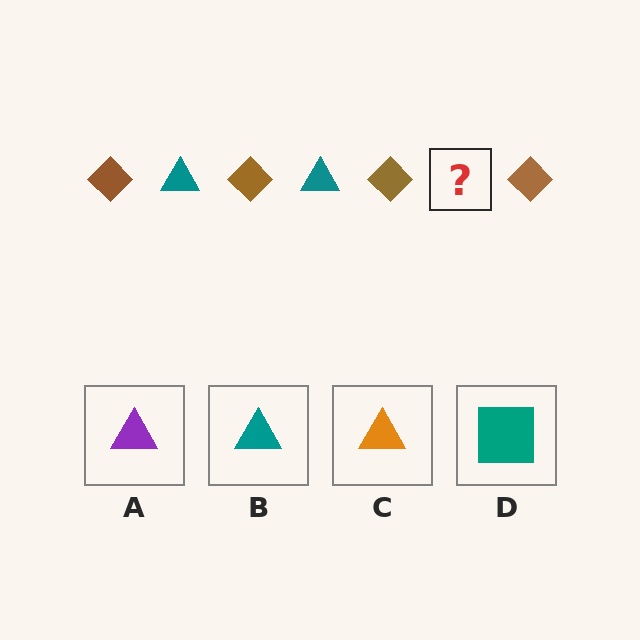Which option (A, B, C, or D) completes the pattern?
B.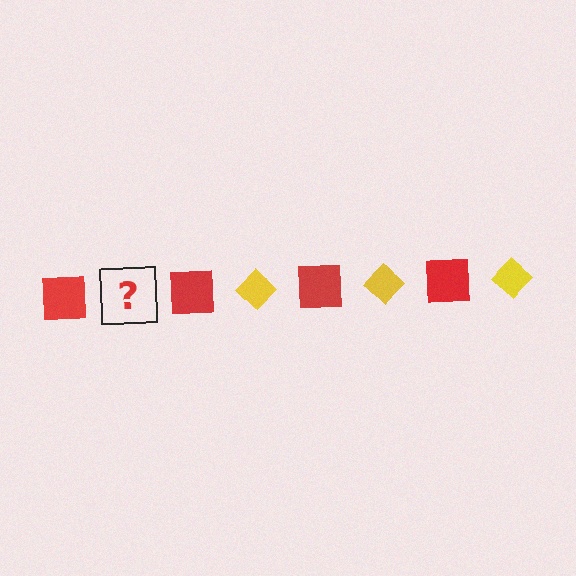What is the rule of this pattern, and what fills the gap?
The rule is that the pattern alternates between red square and yellow diamond. The gap should be filled with a yellow diamond.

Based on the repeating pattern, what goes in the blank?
The blank should be a yellow diamond.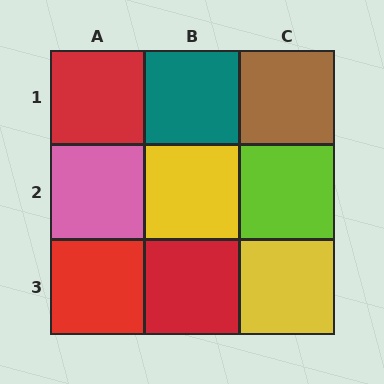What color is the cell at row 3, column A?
Red.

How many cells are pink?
1 cell is pink.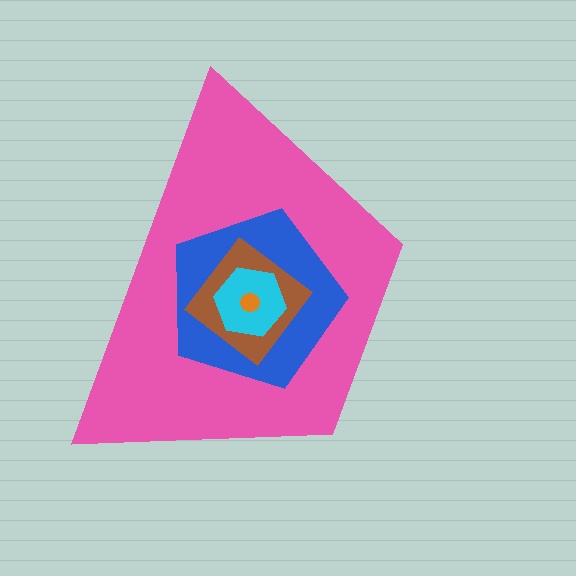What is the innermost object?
The orange circle.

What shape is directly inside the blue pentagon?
The brown diamond.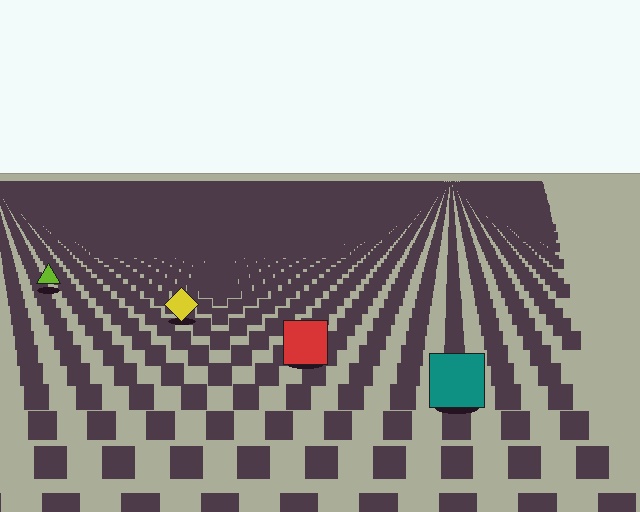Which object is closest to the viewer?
The teal square is closest. The texture marks near it are larger and more spread out.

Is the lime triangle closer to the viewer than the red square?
No. The red square is closer — you can tell from the texture gradient: the ground texture is coarser near it.